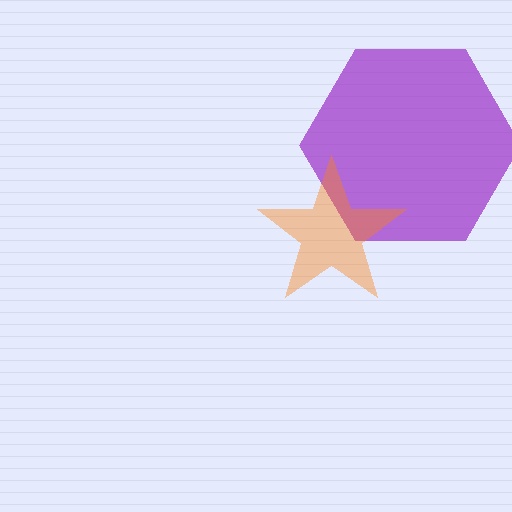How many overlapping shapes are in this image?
There are 2 overlapping shapes in the image.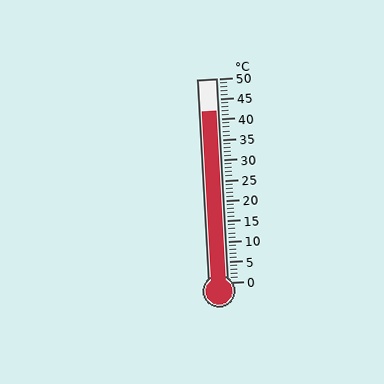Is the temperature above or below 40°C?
The temperature is above 40°C.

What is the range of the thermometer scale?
The thermometer scale ranges from 0°C to 50°C.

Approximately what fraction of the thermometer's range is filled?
The thermometer is filled to approximately 85% of its range.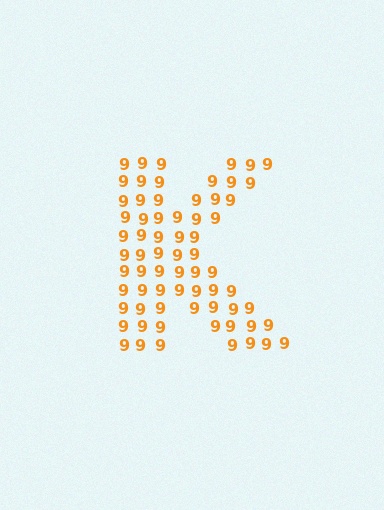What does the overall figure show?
The overall figure shows the letter K.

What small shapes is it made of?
It is made of small digit 9's.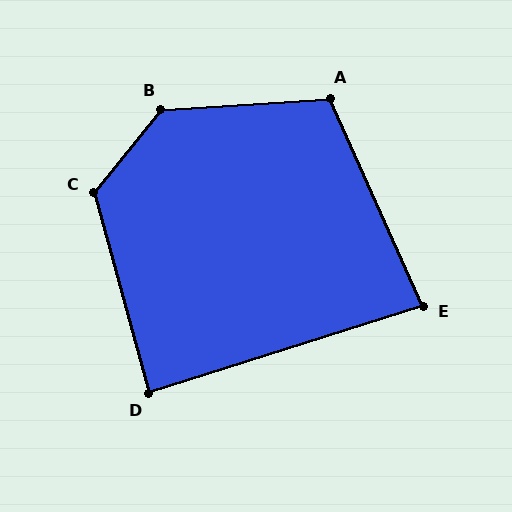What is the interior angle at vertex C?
Approximately 125 degrees (obtuse).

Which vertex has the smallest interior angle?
E, at approximately 84 degrees.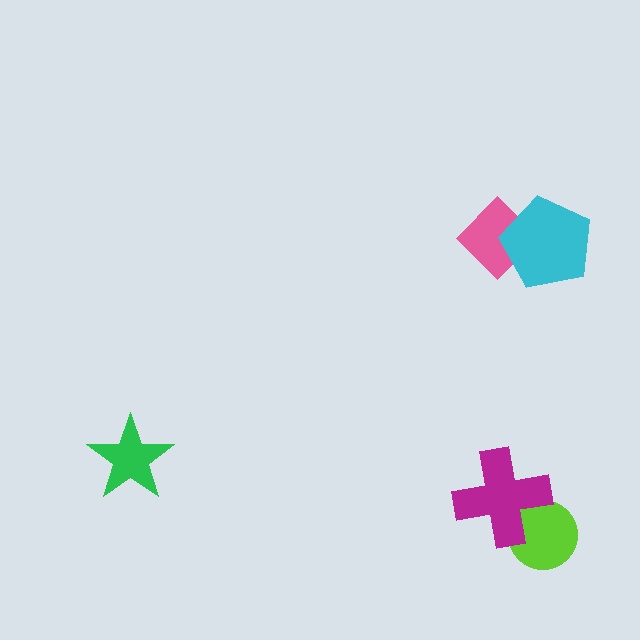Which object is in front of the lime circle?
The magenta cross is in front of the lime circle.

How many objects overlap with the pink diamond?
1 object overlaps with the pink diamond.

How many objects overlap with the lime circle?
1 object overlaps with the lime circle.